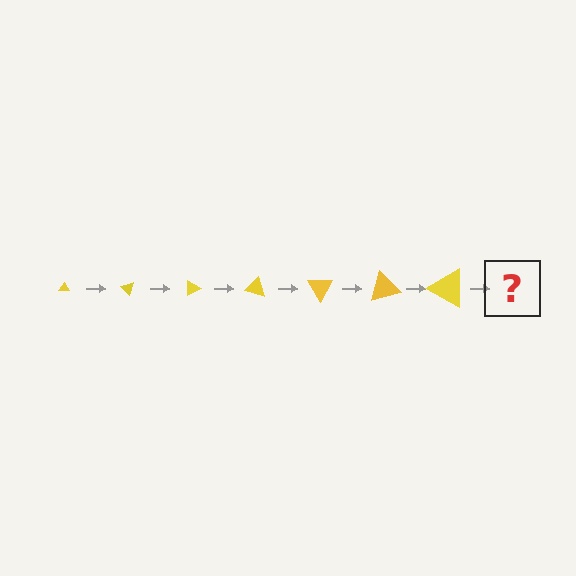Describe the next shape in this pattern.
It should be a triangle, larger than the previous one and rotated 315 degrees from the start.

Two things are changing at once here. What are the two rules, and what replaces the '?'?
The two rules are that the triangle grows larger each step and it rotates 45 degrees each step. The '?' should be a triangle, larger than the previous one and rotated 315 degrees from the start.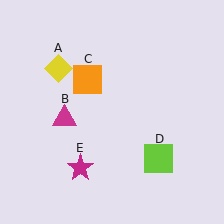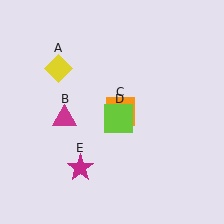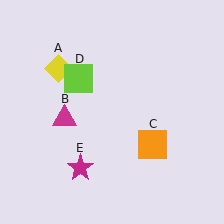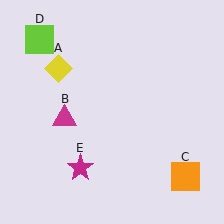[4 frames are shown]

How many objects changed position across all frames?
2 objects changed position: orange square (object C), lime square (object D).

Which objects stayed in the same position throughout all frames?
Yellow diamond (object A) and magenta triangle (object B) and magenta star (object E) remained stationary.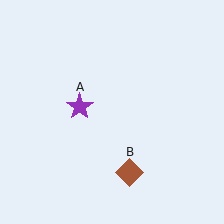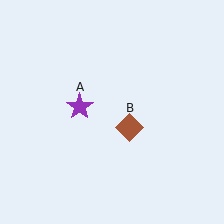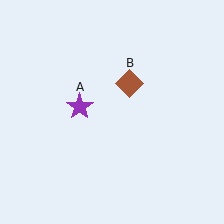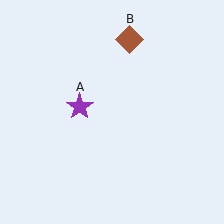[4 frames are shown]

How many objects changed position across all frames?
1 object changed position: brown diamond (object B).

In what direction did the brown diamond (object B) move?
The brown diamond (object B) moved up.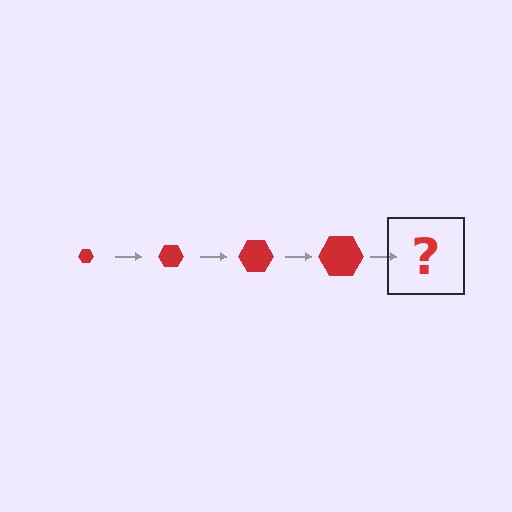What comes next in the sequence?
The next element should be a red hexagon, larger than the previous one.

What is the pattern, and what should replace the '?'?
The pattern is that the hexagon gets progressively larger each step. The '?' should be a red hexagon, larger than the previous one.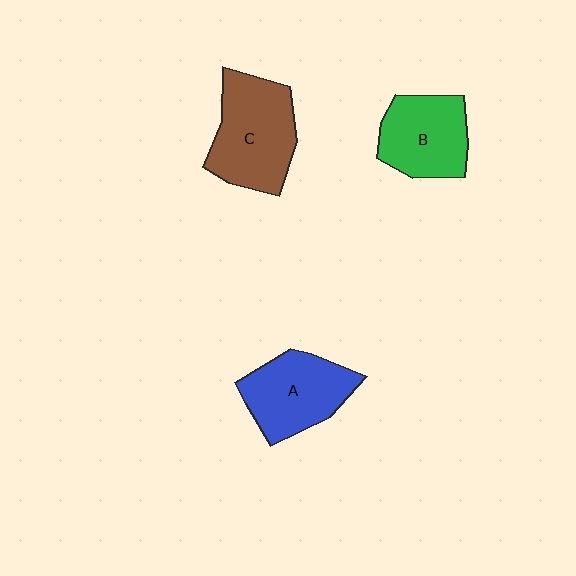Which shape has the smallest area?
Shape B (green).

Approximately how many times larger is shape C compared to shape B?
Approximately 1.2 times.